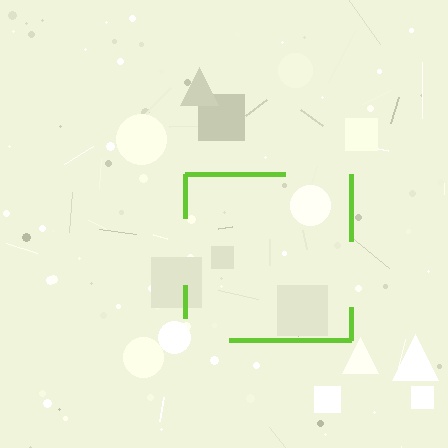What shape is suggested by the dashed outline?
The dashed outline suggests a square.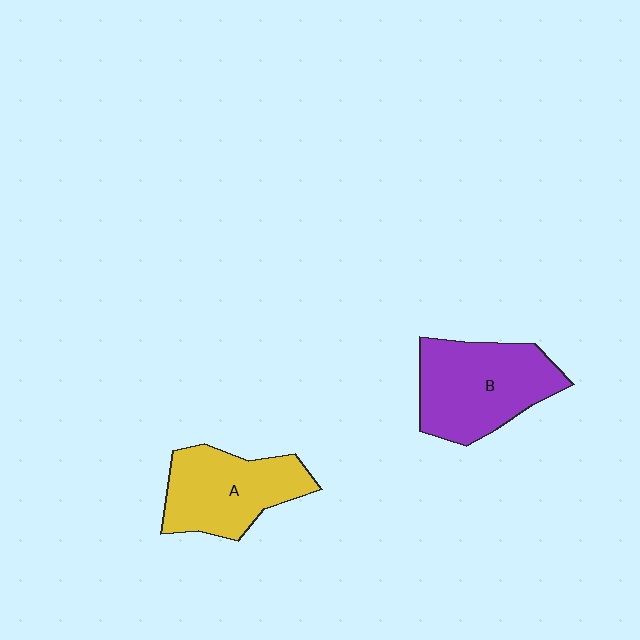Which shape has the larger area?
Shape B (purple).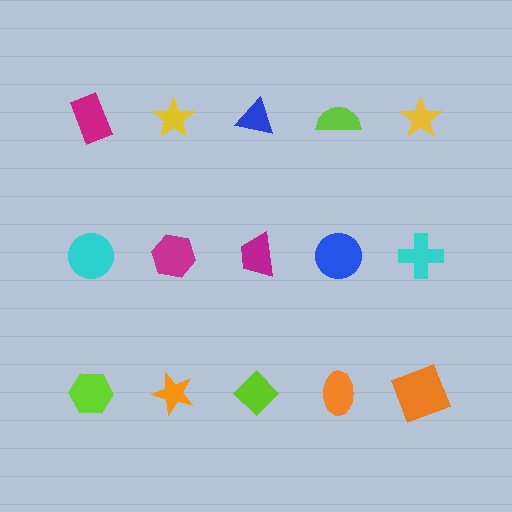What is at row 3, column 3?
A lime diamond.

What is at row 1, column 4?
A lime semicircle.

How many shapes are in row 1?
5 shapes.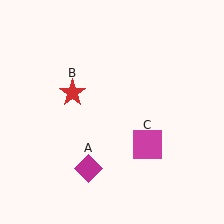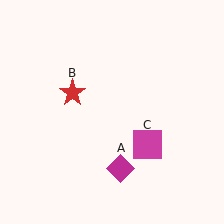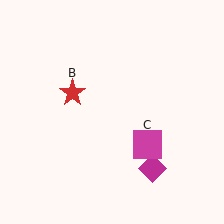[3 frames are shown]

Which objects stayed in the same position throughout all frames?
Red star (object B) and magenta square (object C) remained stationary.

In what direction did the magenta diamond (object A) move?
The magenta diamond (object A) moved right.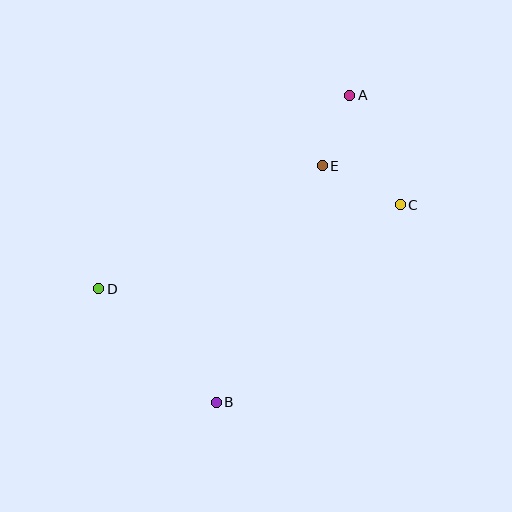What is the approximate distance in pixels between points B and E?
The distance between B and E is approximately 259 pixels.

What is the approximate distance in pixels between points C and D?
The distance between C and D is approximately 313 pixels.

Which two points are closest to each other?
Points A and E are closest to each other.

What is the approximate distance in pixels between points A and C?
The distance between A and C is approximately 120 pixels.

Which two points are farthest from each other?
Points A and B are farthest from each other.